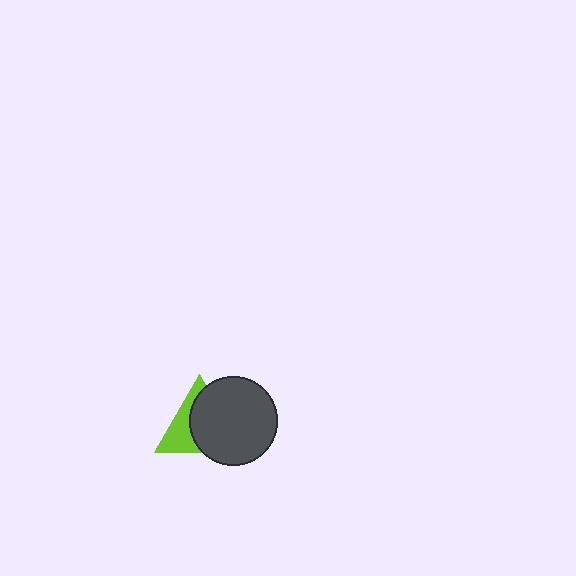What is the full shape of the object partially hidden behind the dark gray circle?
The partially hidden object is a lime triangle.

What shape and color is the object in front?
The object in front is a dark gray circle.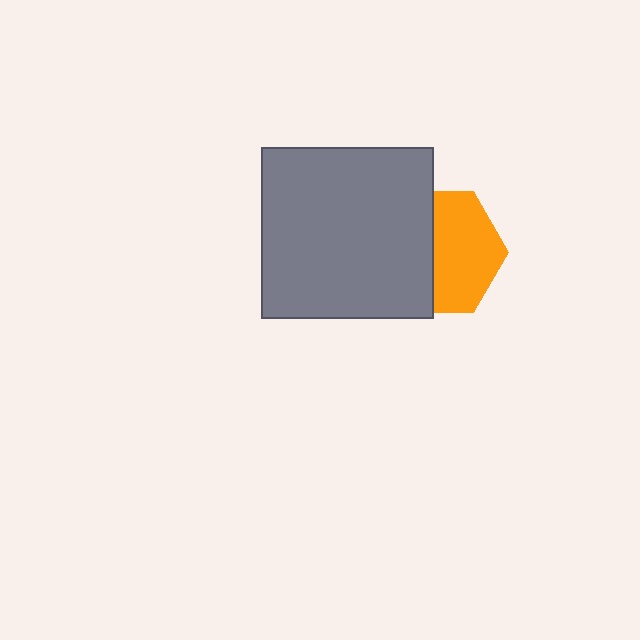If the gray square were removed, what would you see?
You would see the complete orange hexagon.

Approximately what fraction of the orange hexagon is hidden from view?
Roughly 45% of the orange hexagon is hidden behind the gray square.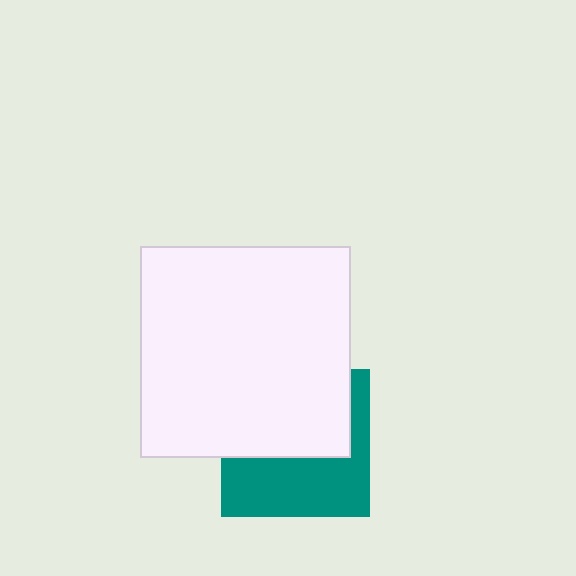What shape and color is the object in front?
The object in front is a white square.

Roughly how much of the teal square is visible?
About half of it is visible (roughly 48%).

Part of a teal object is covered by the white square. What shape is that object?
It is a square.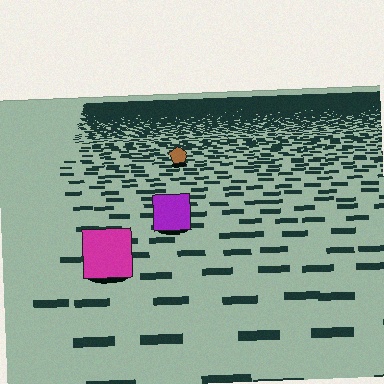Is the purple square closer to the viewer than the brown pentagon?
Yes. The purple square is closer — you can tell from the texture gradient: the ground texture is coarser near it.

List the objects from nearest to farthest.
From nearest to farthest: the magenta square, the purple square, the brown pentagon.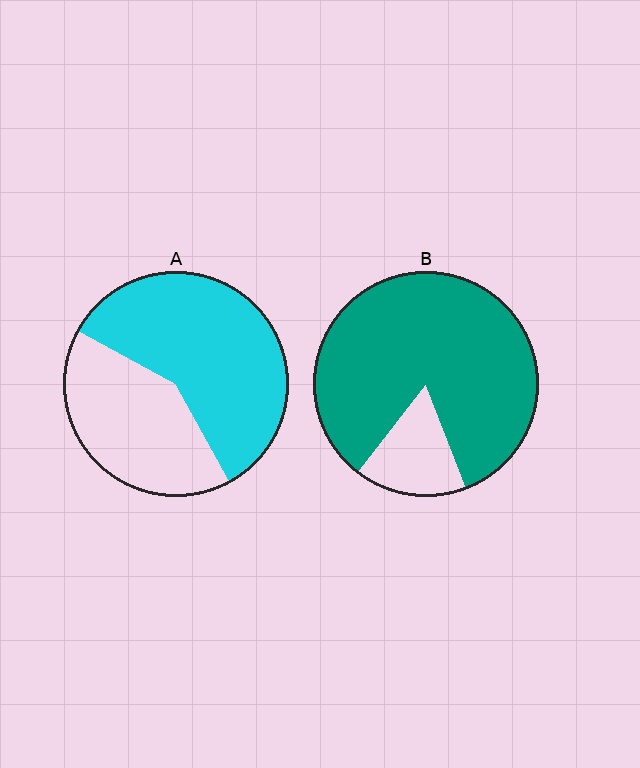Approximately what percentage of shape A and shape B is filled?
A is approximately 60% and B is approximately 85%.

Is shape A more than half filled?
Yes.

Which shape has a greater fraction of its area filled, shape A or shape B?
Shape B.